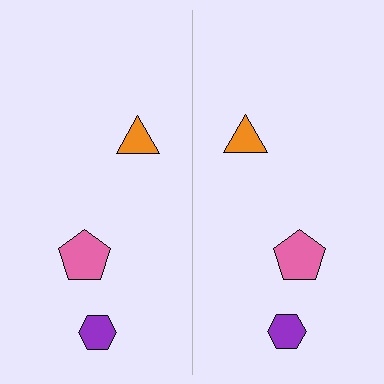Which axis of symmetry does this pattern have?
The pattern has a vertical axis of symmetry running through the center of the image.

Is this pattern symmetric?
Yes, this pattern has bilateral (reflection) symmetry.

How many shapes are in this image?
There are 6 shapes in this image.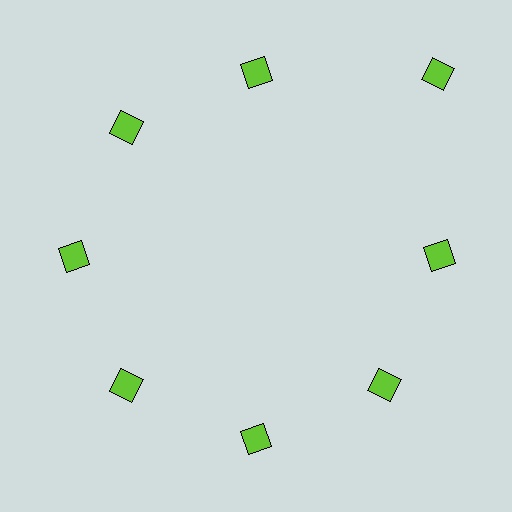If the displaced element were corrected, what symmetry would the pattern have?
It would have 8-fold rotational symmetry — the pattern would map onto itself every 45 degrees.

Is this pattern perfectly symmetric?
No. The 8 lime diamonds are arranged in a ring, but one element near the 2 o'clock position is pushed outward from the center, breaking the 8-fold rotational symmetry.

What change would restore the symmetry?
The symmetry would be restored by moving it inward, back onto the ring so that all 8 diamonds sit at equal angles and equal distance from the center.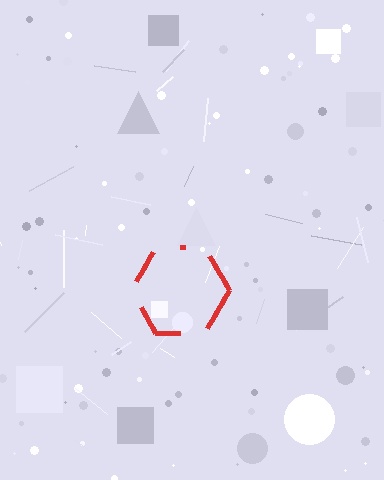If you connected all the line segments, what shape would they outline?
They would outline a hexagon.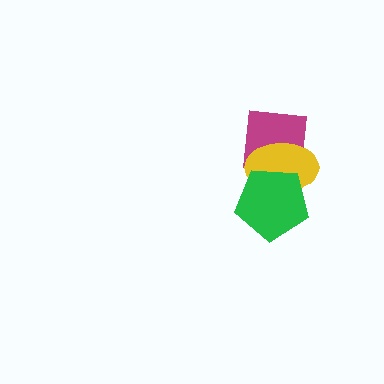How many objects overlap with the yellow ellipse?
2 objects overlap with the yellow ellipse.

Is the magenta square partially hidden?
Yes, it is partially covered by another shape.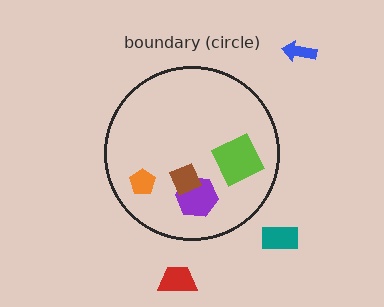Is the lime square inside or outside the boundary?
Inside.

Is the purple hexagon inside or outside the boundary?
Inside.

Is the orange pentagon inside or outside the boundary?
Inside.